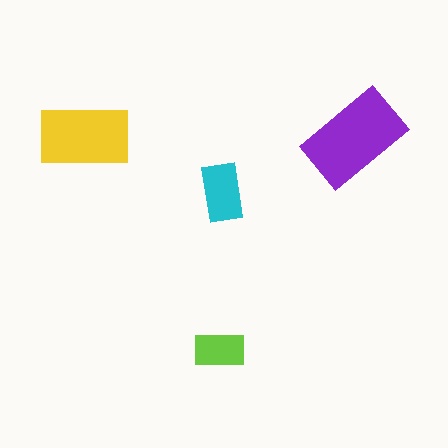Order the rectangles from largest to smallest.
the purple one, the yellow one, the cyan one, the lime one.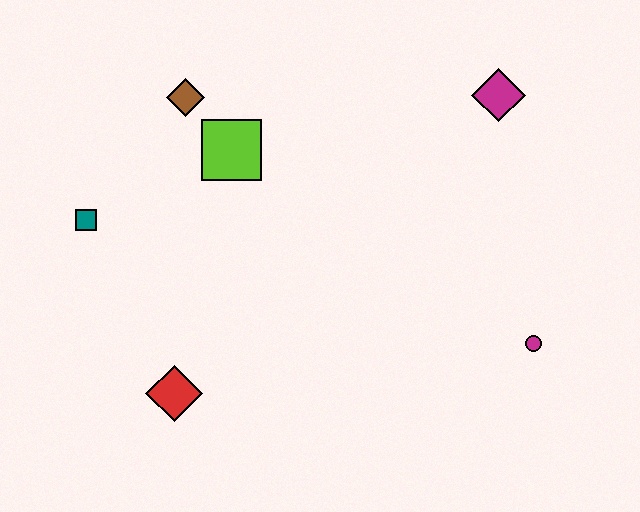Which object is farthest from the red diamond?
The magenta diamond is farthest from the red diamond.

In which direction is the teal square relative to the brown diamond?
The teal square is below the brown diamond.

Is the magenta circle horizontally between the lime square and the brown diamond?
No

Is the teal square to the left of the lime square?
Yes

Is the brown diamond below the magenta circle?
No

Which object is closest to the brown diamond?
The lime square is closest to the brown diamond.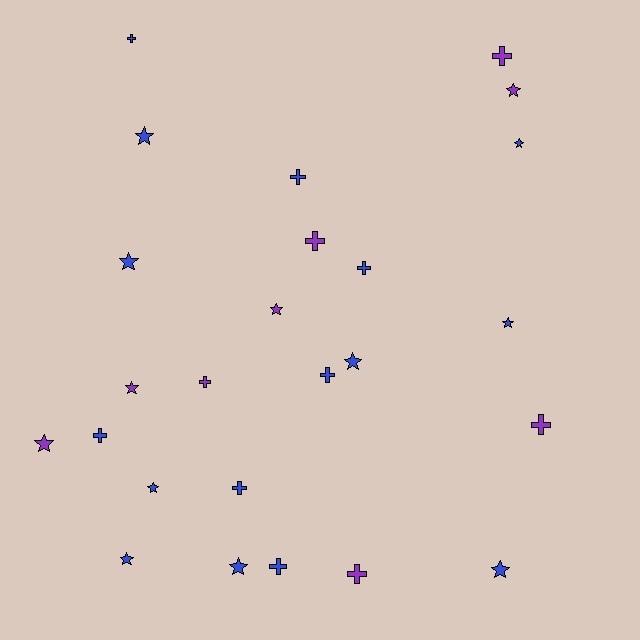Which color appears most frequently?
Blue, with 16 objects.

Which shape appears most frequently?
Star, with 13 objects.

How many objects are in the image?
There are 25 objects.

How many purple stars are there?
There are 4 purple stars.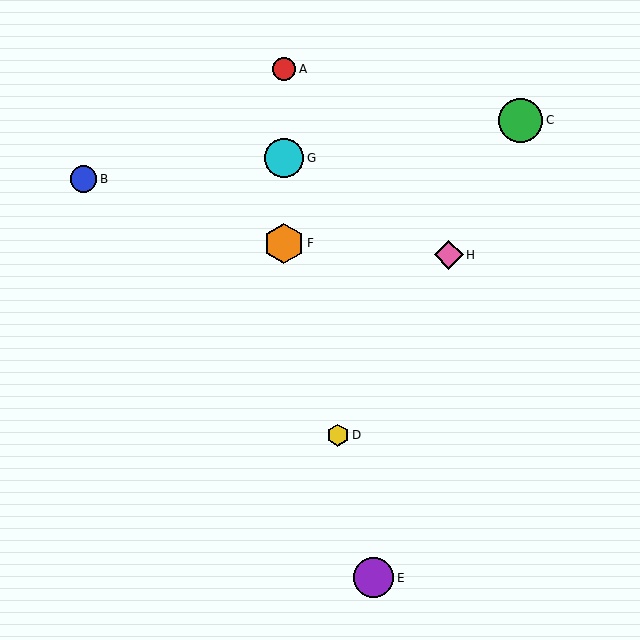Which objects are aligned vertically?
Objects A, F, G are aligned vertically.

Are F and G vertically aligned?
Yes, both are at x≈284.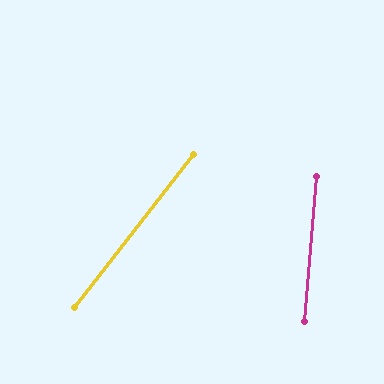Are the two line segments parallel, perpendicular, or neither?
Neither parallel nor perpendicular — they differ by about 33°.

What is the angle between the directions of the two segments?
Approximately 33 degrees.